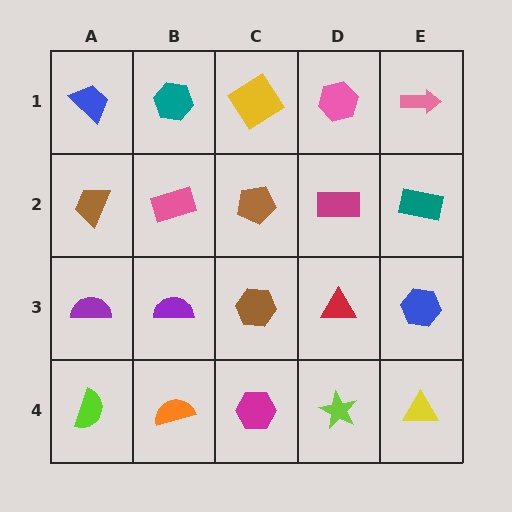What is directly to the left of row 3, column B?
A purple semicircle.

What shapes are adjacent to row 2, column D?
A pink hexagon (row 1, column D), a red triangle (row 3, column D), a brown pentagon (row 2, column C), a teal rectangle (row 2, column E).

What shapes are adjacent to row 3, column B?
A pink rectangle (row 2, column B), an orange semicircle (row 4, column B), a purple semicircle (row 3, column A), a brown hexagon (row 3, column C).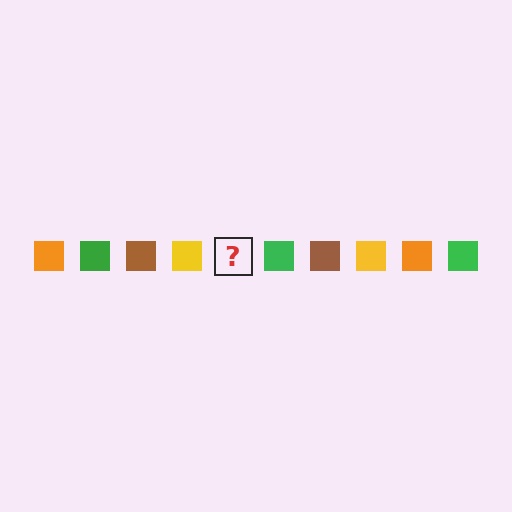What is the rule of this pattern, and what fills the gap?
The rule is that the pattern cycles through orange, green, brown, yellow squares. The gap should be filled with an orange square.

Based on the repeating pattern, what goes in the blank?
The blank should be an orange square.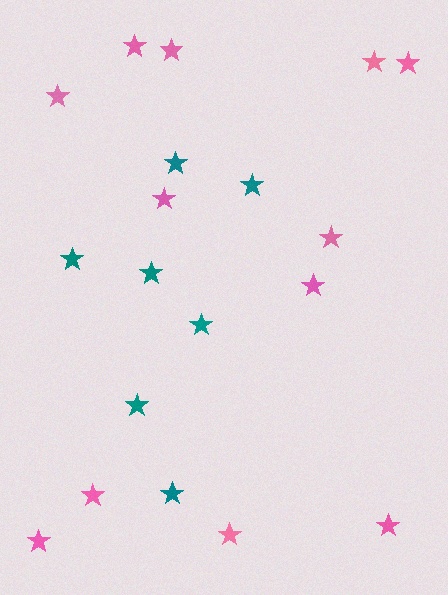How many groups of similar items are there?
There are 2 groups: one group of teal stars (7) and one group of pink stars (12).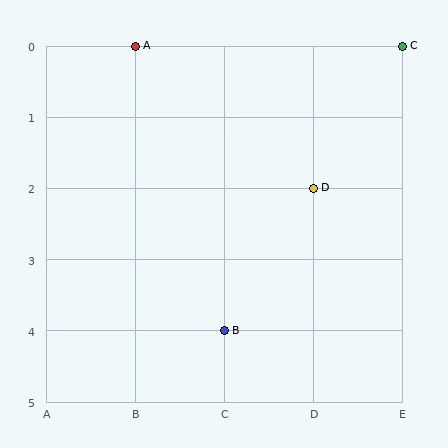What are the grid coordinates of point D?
Point D is at grid coordinates (D, 2).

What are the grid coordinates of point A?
Point A is at grid coordinates (B, 0).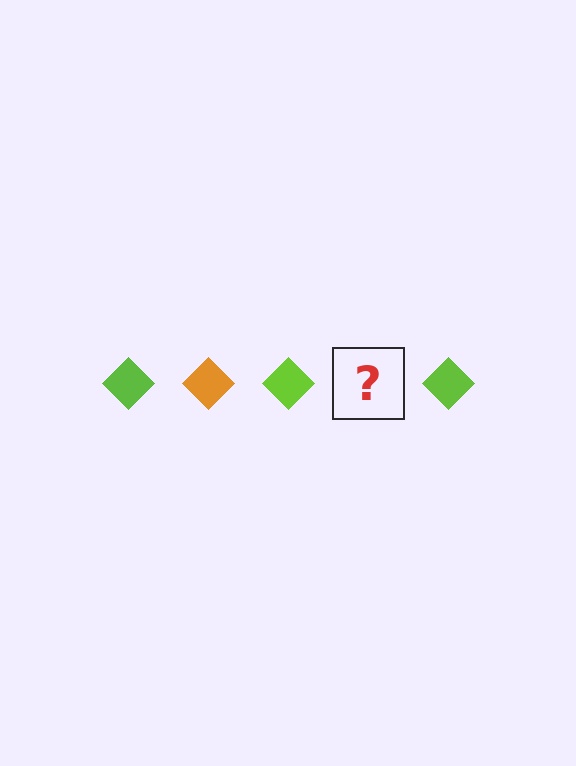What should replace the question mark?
The question mark should be replaced with an orange diamond.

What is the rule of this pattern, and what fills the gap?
The rule is that the pattern cycles through lime, orange diamonds. The gap should be filled with an orange diamond.